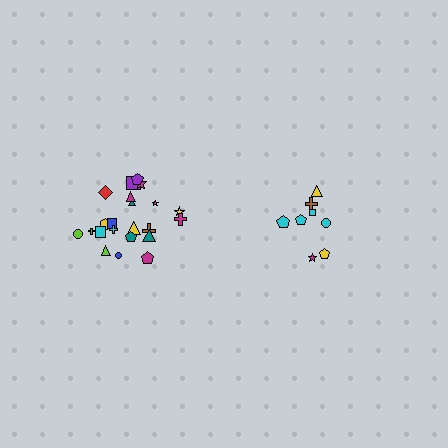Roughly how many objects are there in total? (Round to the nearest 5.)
Roughly 30 objects in total.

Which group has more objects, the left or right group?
The left group.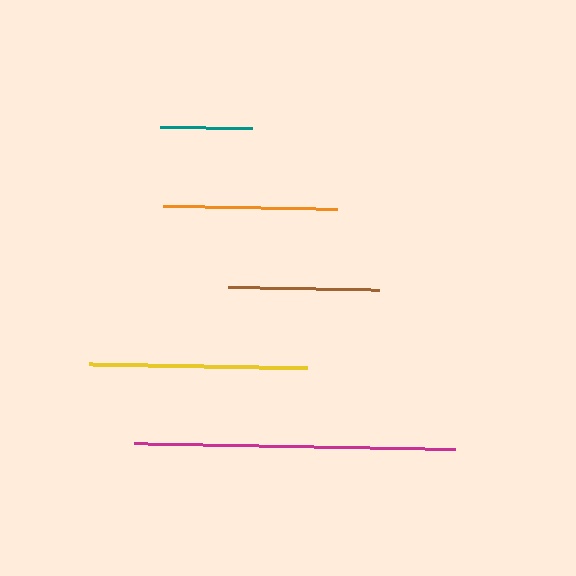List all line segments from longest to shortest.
From longest to shortest: magenta, yellow, orange, brown, teal.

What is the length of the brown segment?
The brown segment is approximately 150 pixels long.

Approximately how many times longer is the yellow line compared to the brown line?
The yellow line is approximately 1.4 times the length of the brown line.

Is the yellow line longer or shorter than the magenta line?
The magenta line is longer than the yellow line.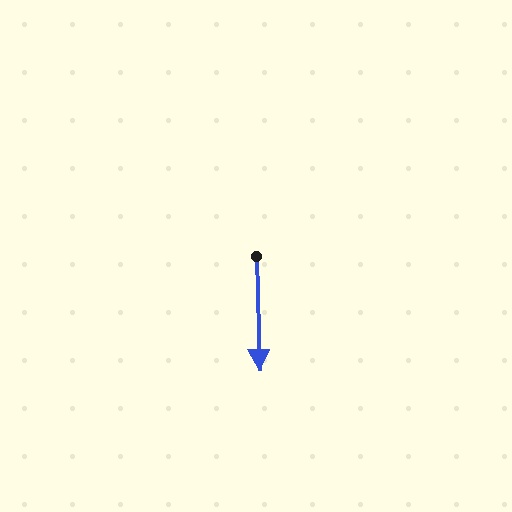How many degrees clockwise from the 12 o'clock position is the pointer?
Approximately 178 degrees.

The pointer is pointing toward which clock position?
Roughly 6 o'clock.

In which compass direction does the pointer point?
South.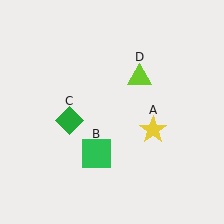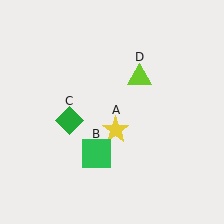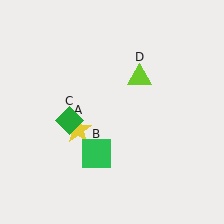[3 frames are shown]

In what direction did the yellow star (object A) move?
The yellow star (object A) moved left.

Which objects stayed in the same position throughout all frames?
Green square (object B) and green diamond (object C) and lime triangle (object D) remained stationary.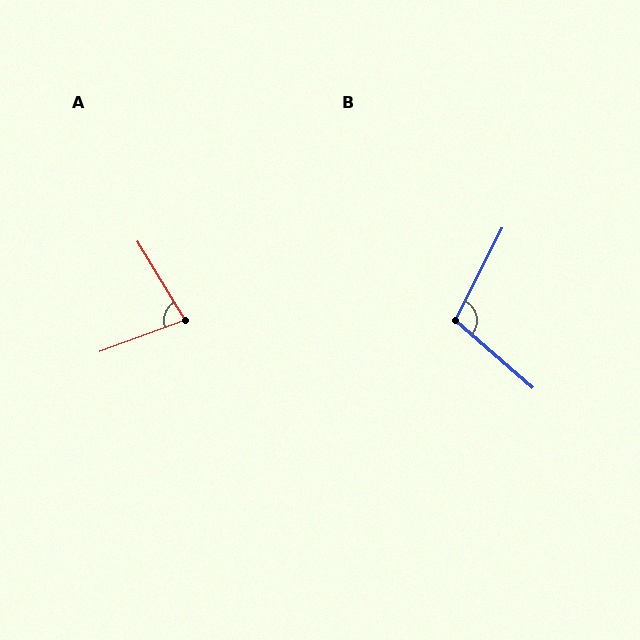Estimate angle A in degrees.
Approximately 79 degrees.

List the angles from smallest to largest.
A (79°), B (104°).